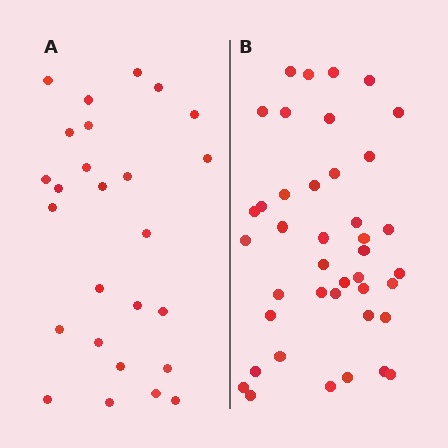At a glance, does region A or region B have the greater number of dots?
Region B (the right region) has more dots.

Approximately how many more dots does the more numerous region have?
Region B has approximately 15 more dots than region A.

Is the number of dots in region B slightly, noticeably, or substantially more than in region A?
Region B has substantially more. The ratio is roughly 1.6 to 1.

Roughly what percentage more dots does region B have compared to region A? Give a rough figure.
About 60% more.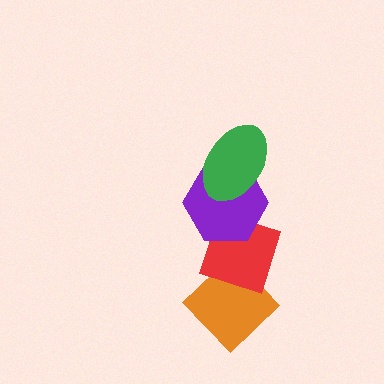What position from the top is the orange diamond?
The orange diamond is 4th from the top.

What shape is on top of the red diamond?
The purple hexagon is on top of the red diamond.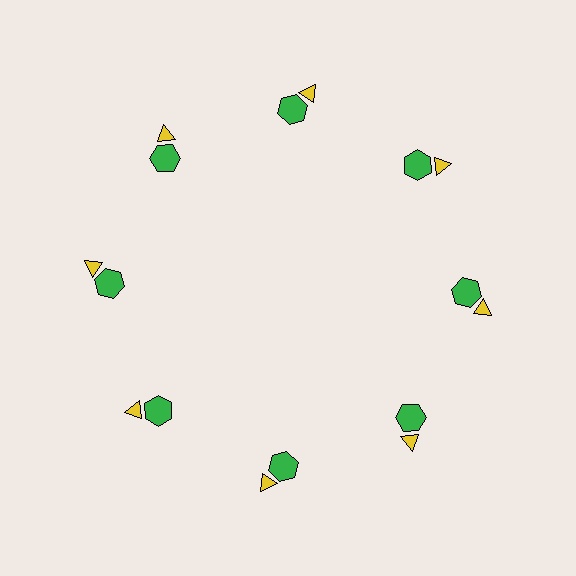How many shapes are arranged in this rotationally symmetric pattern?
There are 16 shapes, arranged in 8 groups of 2.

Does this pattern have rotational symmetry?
Yes, this pattern has 8-fold rotational symmetry. It looks the same after rotating 45 degrees around the center.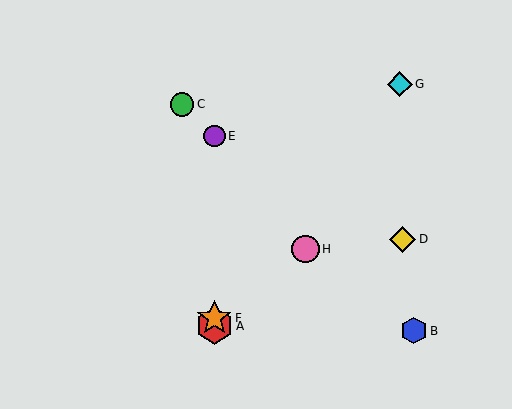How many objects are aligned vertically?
3 objects (A, E, F) are aligned vertically.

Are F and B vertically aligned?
No, F is at x≈214 and B is at x≈414.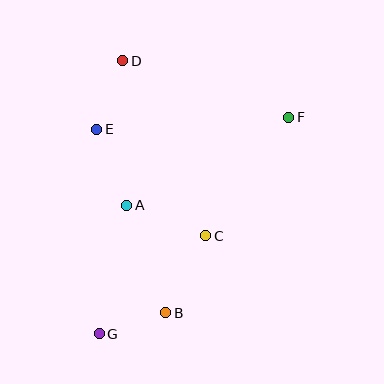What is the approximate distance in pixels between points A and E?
The distance between A and E is approximately 81 pixels.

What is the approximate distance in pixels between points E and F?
The distance between E and F is approximately 192 pixels.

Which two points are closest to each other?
Points B and G are closest to each other.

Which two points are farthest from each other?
Points F and G are farthest from each other.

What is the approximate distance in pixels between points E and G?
The distance between E and G is approximately 204 pixels.